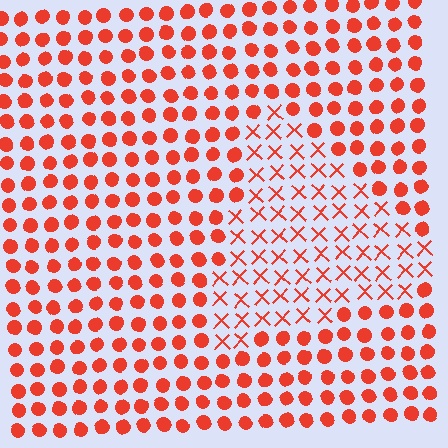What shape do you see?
I see a triangle.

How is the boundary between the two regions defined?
The boundary is defined by a change in element shape: X marks inside vs. circles outside. All elements share the same color and spacing.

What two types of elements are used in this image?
The image uses X marks inside the triangle region and circles outside it.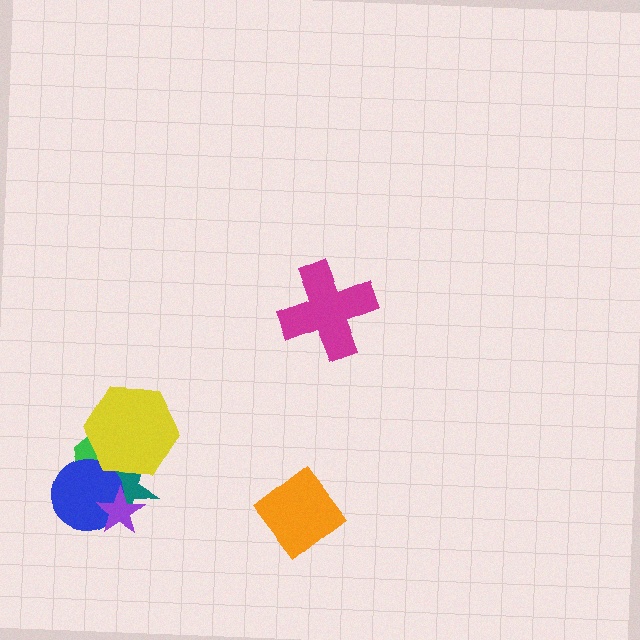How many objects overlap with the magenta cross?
0 objects overlap with the magenta cross.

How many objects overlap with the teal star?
4 objects overlap with the teal star.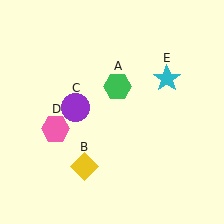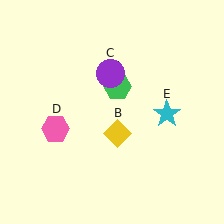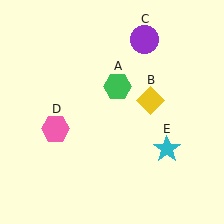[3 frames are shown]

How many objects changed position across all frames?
3 objects changed position: yellow diamond (object B), purple circle (object C), cyan star (object E).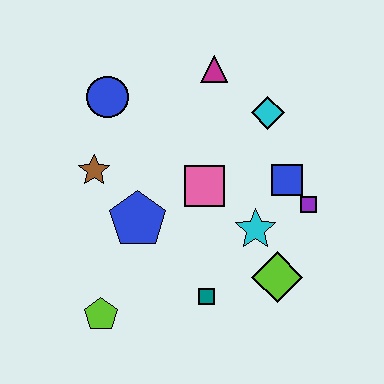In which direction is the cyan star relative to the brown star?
The cyan star is to the right of the brown star.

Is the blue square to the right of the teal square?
Yes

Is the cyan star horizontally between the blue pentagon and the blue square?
Yes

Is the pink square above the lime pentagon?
Yes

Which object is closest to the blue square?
The purple square is closest to the blue square.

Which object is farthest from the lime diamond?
The blue circle is farthest from the lime diamond.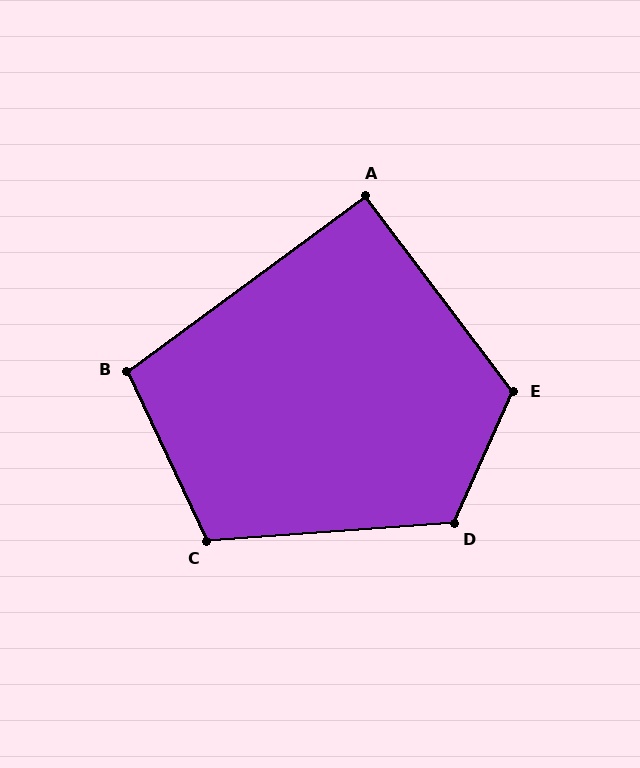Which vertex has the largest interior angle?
E, at approximately 119 degrees.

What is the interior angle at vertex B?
Approximately 101 degrees (obtuse).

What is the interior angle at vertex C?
Approximately 111 degrees (obtuse).